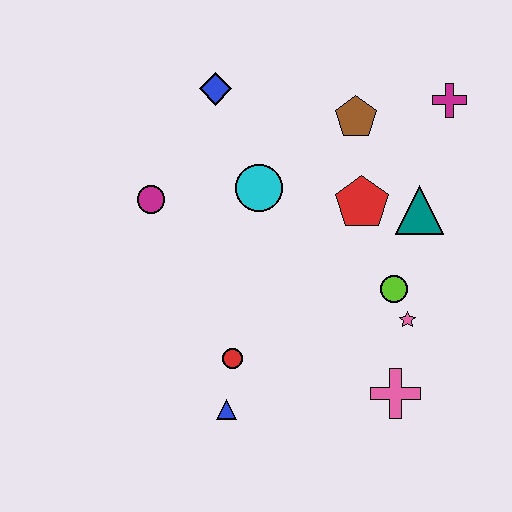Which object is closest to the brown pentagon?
The red pentagon is closest to the brown pentagon.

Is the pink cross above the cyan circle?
No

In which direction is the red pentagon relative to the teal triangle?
The red pentagon is to the left of the teal triangle.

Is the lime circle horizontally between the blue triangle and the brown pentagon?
No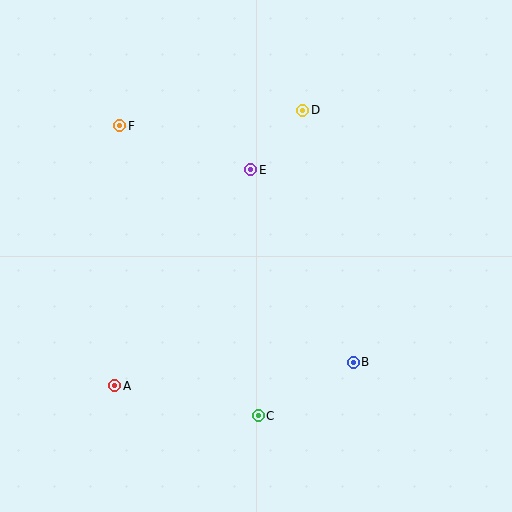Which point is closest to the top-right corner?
Point D is closest to the top-right corner.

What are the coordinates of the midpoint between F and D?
The midpoint between F and D is at (211, 118).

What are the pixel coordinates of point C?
Point C is at (258, 416).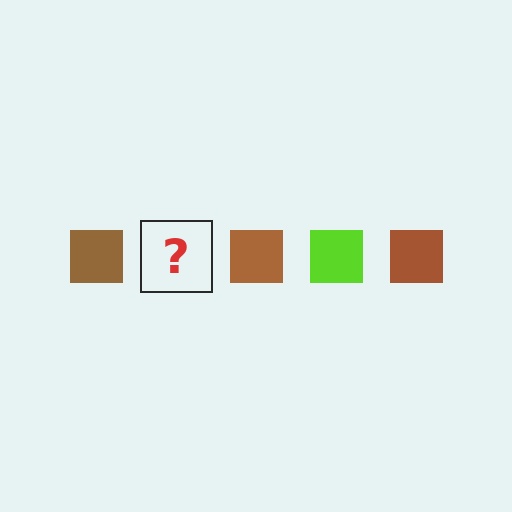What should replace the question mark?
The question mark should be replaced with a lime square.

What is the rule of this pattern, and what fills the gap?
The rule is that the pattern cycles through brown, lime squares. The gap should be filled with a lime square.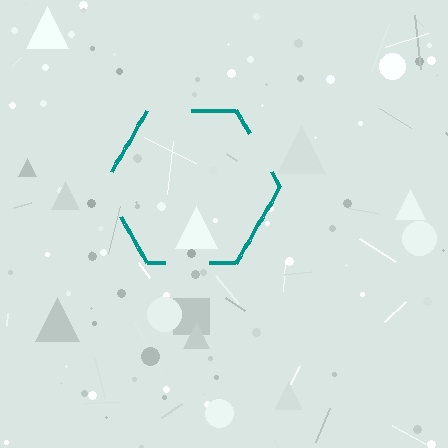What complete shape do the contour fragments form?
The contour fragments form a hexagon.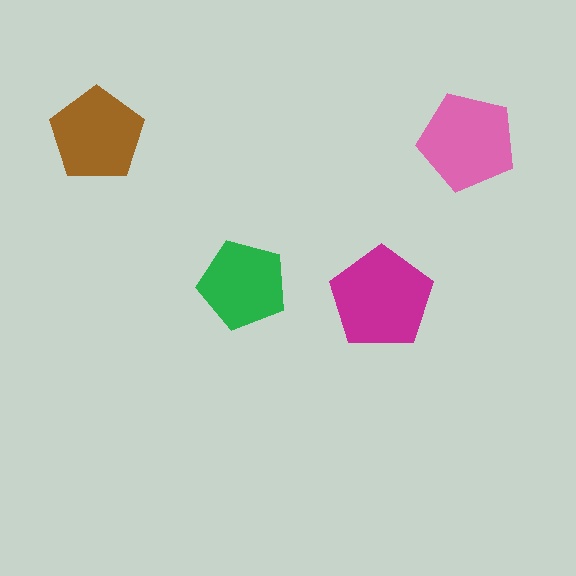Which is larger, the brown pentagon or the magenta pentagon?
The magenta one.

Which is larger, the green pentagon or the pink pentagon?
The pink one.